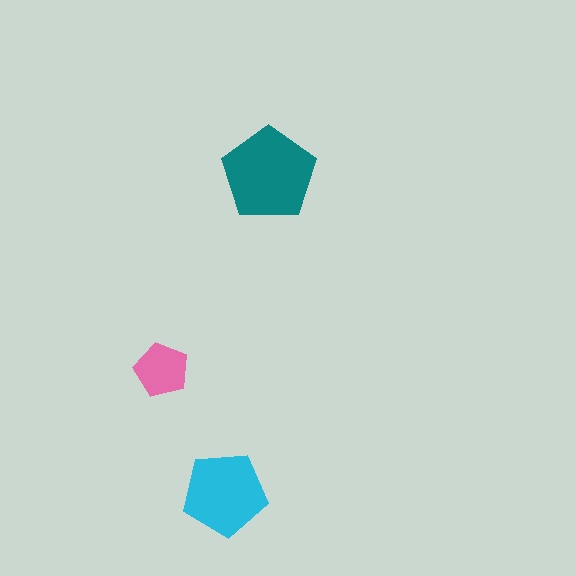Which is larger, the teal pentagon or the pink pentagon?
The teal one.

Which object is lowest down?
The cyan pentagon is bottommost.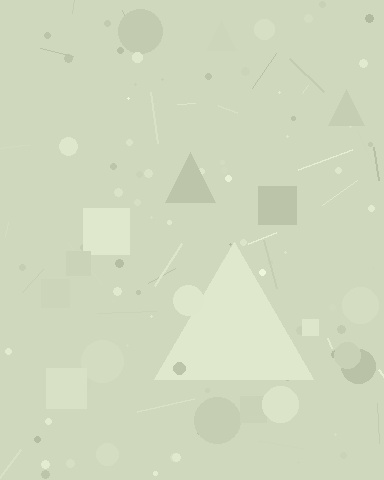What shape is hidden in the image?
A triangle is hidden in the image.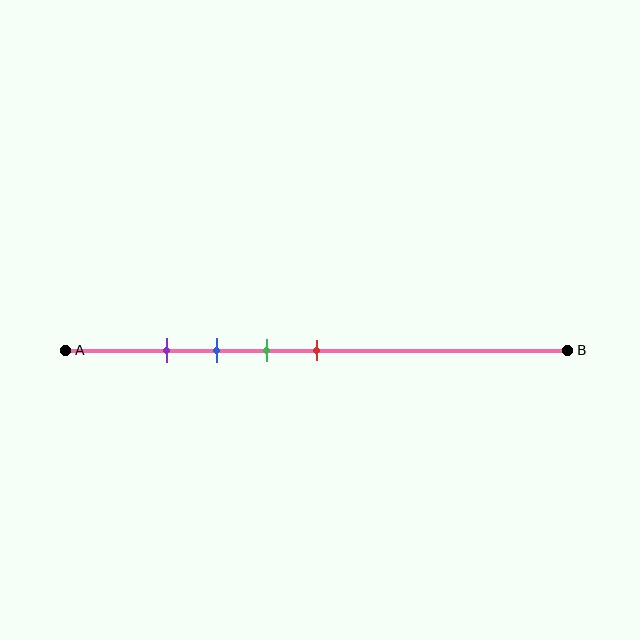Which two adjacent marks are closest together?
The purple and blue marks are the closest adjacent pair.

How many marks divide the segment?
There are 4 marks dividing the segment.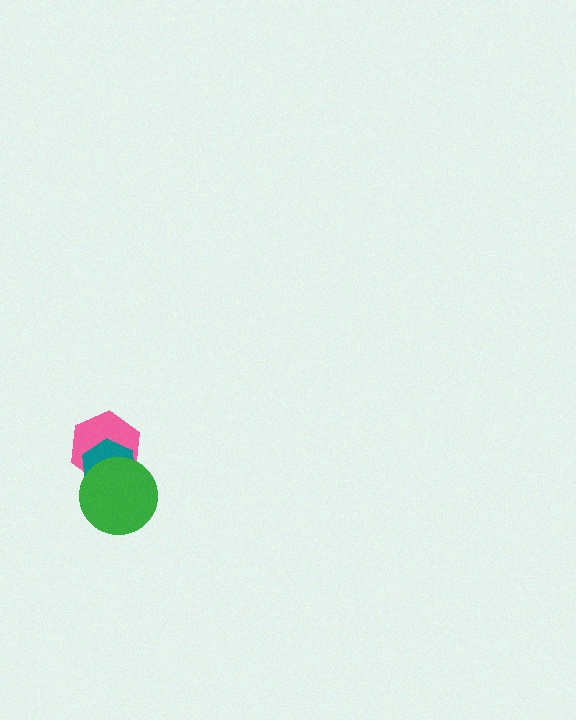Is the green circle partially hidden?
No, no other shape covers it.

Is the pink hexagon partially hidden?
Yes, it is partially covered by another shape.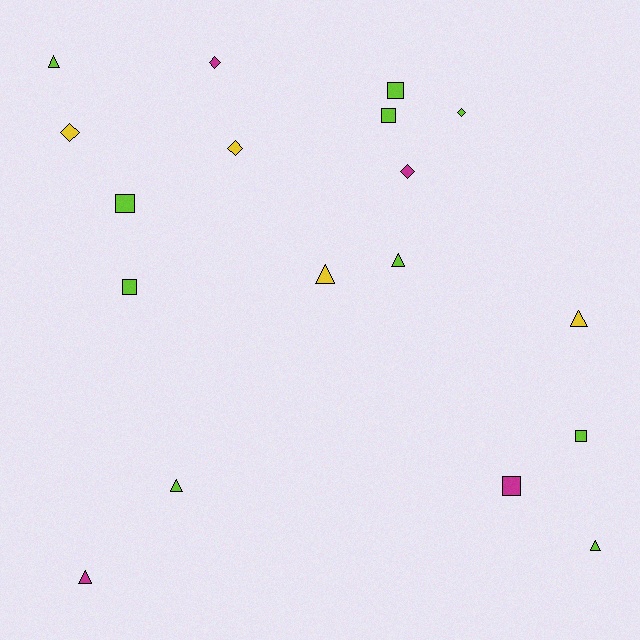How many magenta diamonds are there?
There are 2 magenta diamonds.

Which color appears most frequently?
Lime, with 10 objects.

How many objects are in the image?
There are 18 objects.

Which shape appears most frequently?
Triangle, with 7 objects.